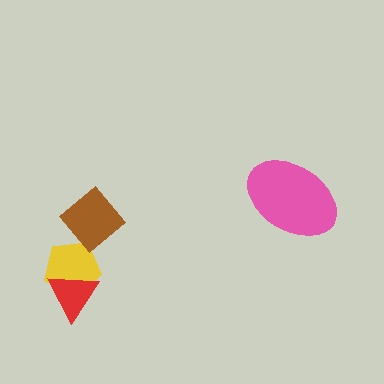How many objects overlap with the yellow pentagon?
2 objects overlap with the yellow pentagon.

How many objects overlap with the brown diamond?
1 object overlaps with the brown diamond.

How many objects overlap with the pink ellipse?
0 objects overlap with the pink ellipse.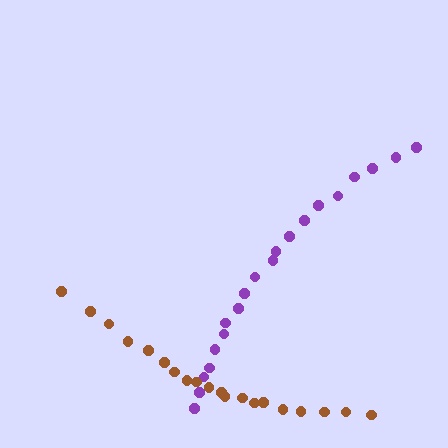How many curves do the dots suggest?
There are 2 distinct paths.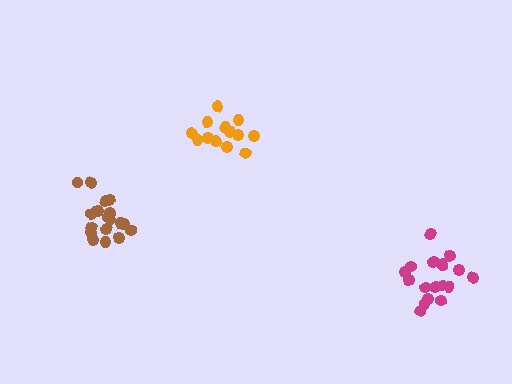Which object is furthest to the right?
The magenta cluster is rightmost.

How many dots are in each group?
Group 1: 19 dots, Group 2: 18 dots, Group 3: 13 dots (50 total).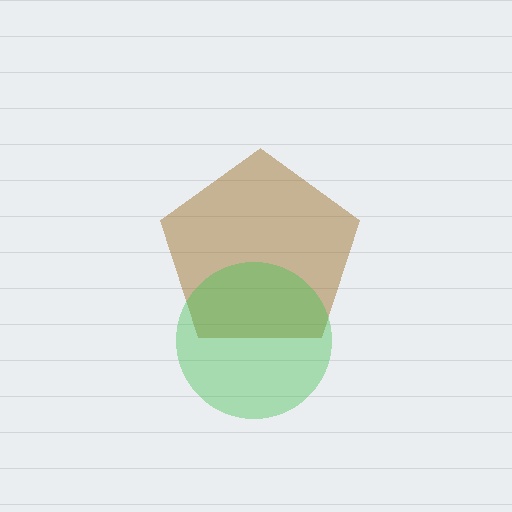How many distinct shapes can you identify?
There are 2 distinct shapes: a brown pentagon, a green circle.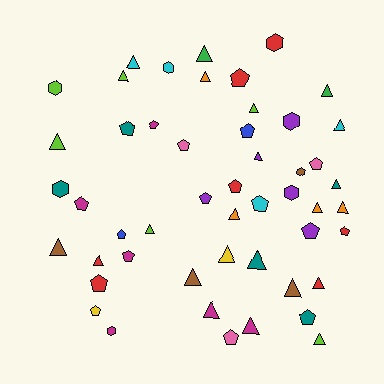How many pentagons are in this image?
There are 18 pentagons.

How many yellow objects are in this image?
There are 2 yellow objects.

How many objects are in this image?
There are 50 objects.